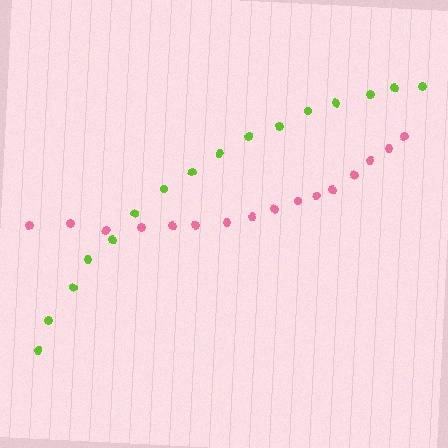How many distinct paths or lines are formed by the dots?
There are 2 distinct paths.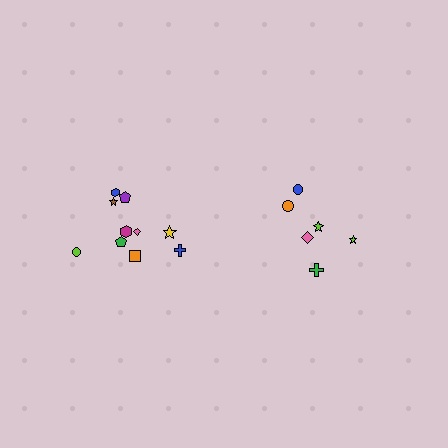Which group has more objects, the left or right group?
The left group.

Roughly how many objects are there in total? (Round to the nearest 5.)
Roughly 15 objects in total.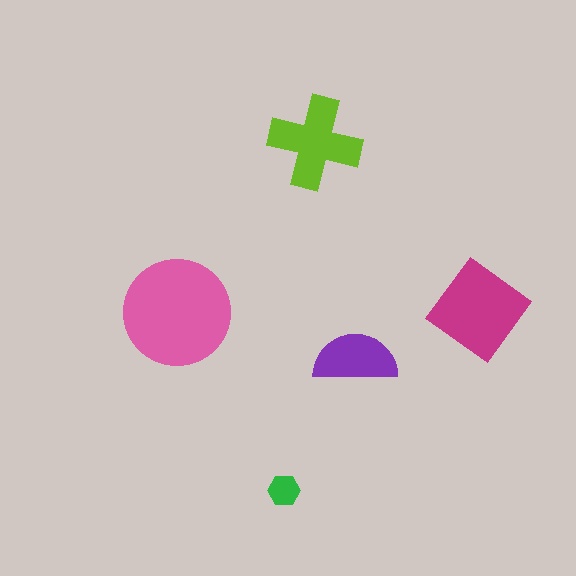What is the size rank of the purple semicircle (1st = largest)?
4th.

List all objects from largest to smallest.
The pink circle, the magenta diamond, the lime cross, the purple semicircle, the green hexagon.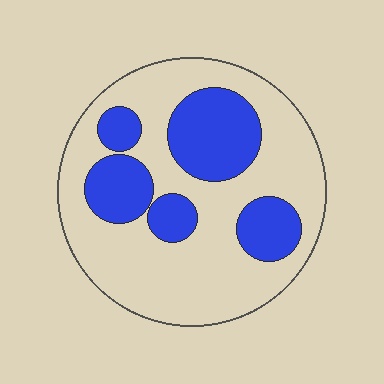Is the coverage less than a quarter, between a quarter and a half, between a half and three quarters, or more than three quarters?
Between a quarter and a half.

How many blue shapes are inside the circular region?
5.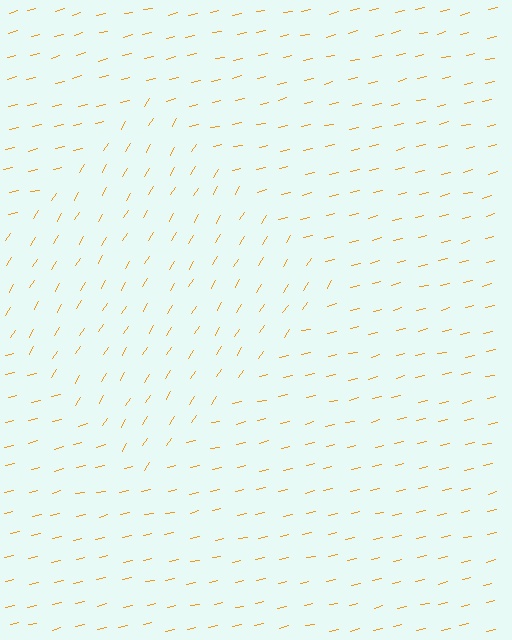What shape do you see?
I see a diamond.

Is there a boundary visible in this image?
Yes, there is a texture boundary formed by a change in line orientation.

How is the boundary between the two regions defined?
The boundary is defined purely by a change in line orientation (approximately 45 degrees difference). All lines are the same color and thickness.